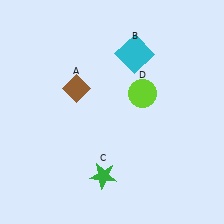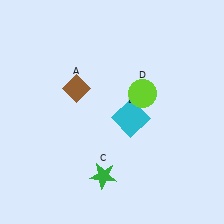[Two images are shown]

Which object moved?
The cyan square (B) moved down.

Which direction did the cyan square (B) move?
The cyan square (B) moved down.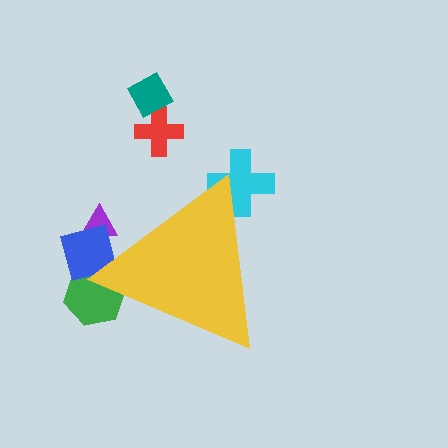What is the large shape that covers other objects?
A yellow triangle.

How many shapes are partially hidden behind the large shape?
4 shapes are partially hidden.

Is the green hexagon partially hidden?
Yes, the green hexagon is partially hidden behind the yellow triangle.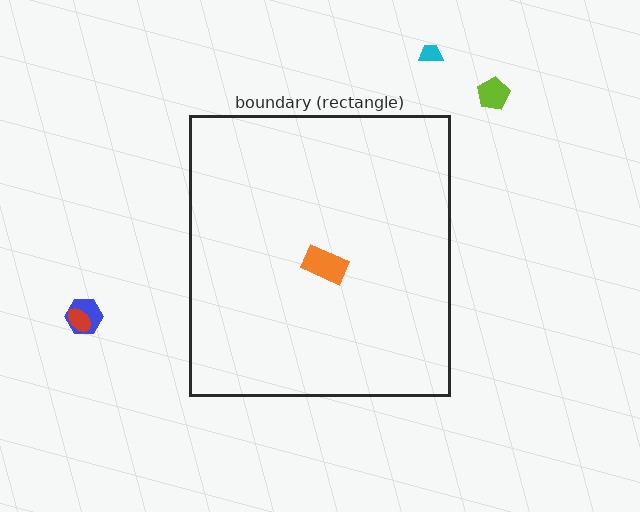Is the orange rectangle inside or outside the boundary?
Inside.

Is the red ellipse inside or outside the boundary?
Outside.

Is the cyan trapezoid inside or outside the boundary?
Outside.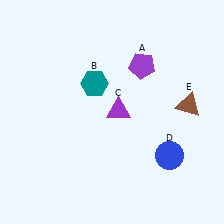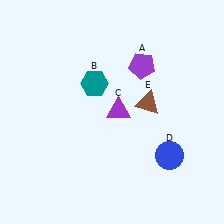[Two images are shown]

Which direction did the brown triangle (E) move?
The brown triangle (E) moved left.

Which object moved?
The brown triangle (E) moved left.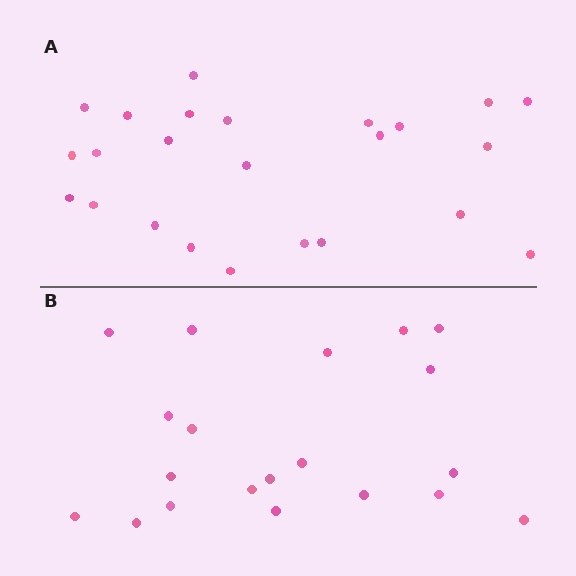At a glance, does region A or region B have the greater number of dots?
Region A (the top region) has more dots.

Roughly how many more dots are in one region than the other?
Region A has about 4 more dots than region B.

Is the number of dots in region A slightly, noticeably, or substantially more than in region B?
Region A has only slightly more — the two regions are fairly close. The ratio is roughly 1.2 to 1.